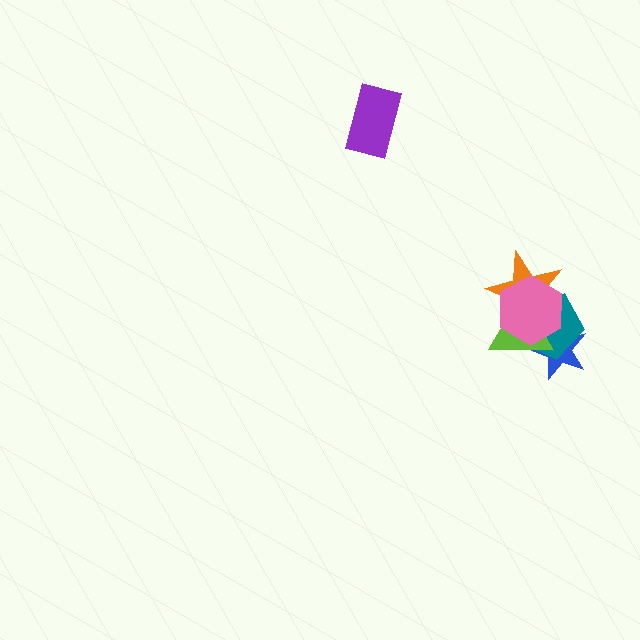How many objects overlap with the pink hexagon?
4 objects overlap with the pink hexagon.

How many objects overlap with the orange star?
3 objects overlap with the orange star.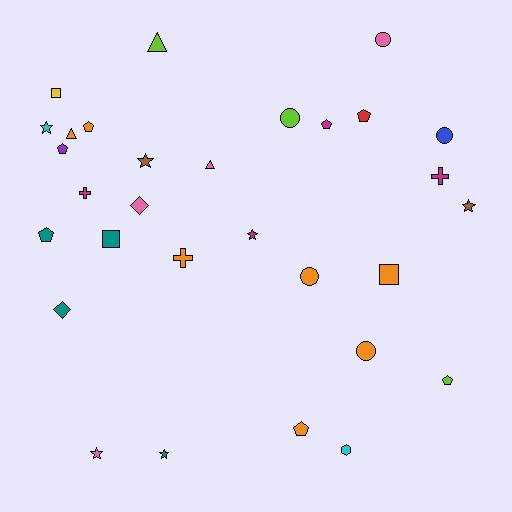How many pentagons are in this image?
There are 7 pentagons.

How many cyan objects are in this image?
There are 2 cyan objects.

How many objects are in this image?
There are 30 objects.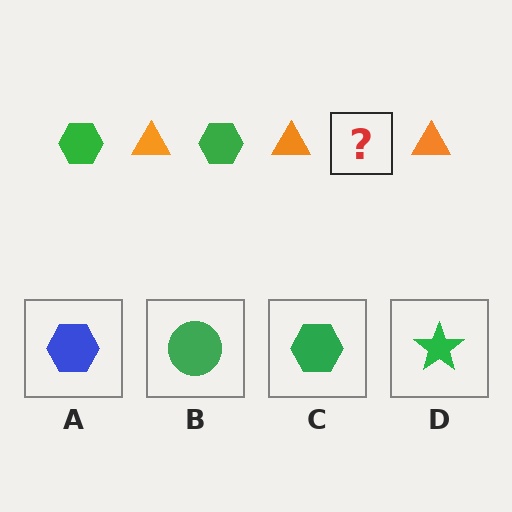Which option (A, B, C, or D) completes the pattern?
C.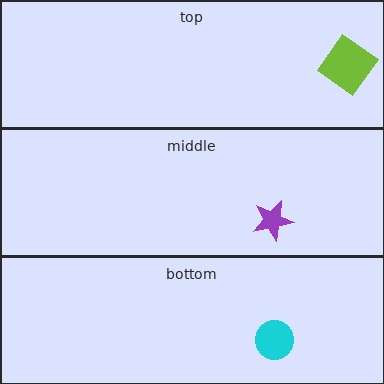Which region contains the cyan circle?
The bottom region.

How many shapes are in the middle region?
1.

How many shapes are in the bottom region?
1.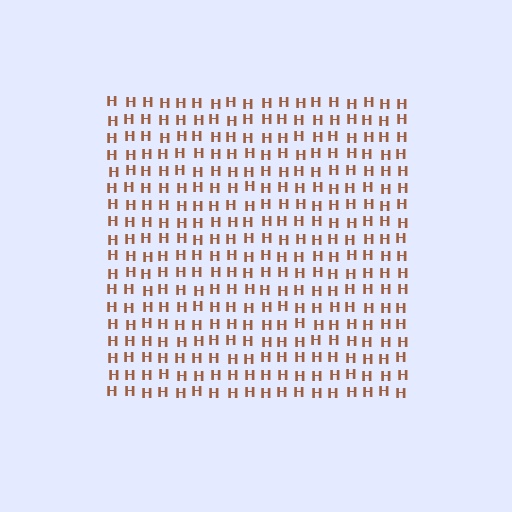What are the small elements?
The small elements are letter H's.